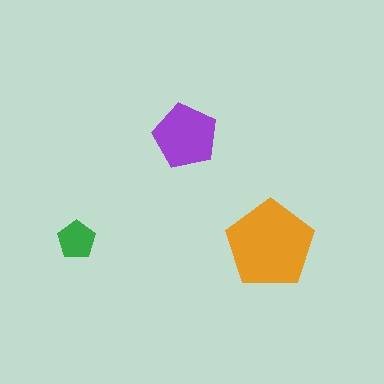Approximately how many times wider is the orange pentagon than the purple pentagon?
About 1.5 times wider.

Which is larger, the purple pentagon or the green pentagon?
The purple one.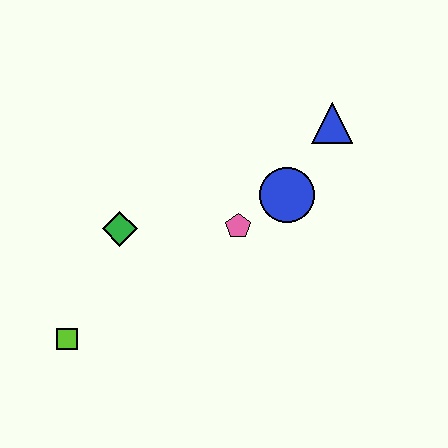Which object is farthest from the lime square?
The blue triangle is farthest from the lime square.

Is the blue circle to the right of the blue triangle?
No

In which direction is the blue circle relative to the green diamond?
The blue circle is to the right of the green diamond.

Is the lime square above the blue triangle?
No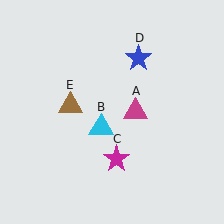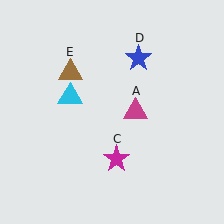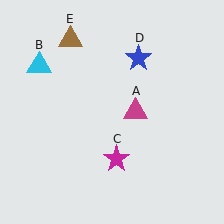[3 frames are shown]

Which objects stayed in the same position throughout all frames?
Magenta triangle (object A) and magenta star (object C) and blue star (object D) remained stationary.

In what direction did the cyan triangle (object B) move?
The cyan triangle (object B) moved up and to the left.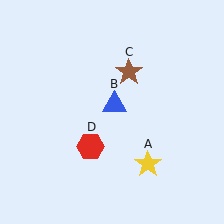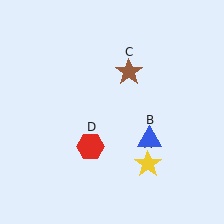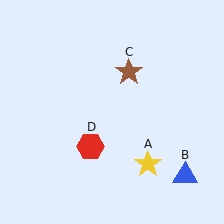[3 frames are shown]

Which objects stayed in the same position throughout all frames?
Yellow star (object A) and brown star (object C) and red hexagon (object D) remained stationary.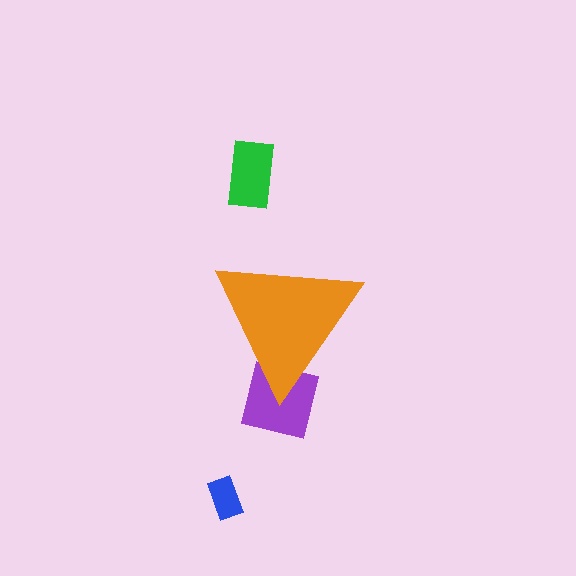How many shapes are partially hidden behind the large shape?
1 shape is partially hidden.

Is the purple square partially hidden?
Yes, the purple square is partially hidden behind the orange triangle.